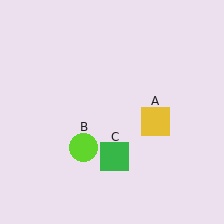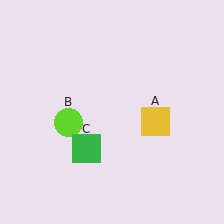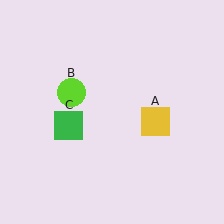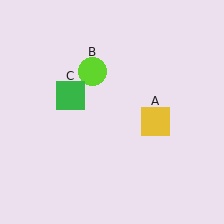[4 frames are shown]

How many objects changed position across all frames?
2 objects changed position: lime circle (object B), green square (object C).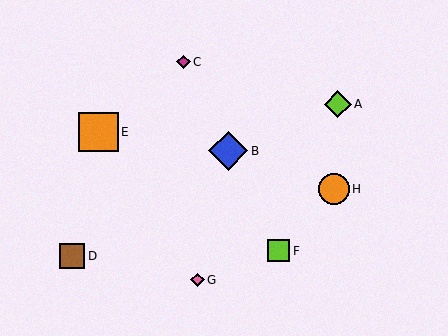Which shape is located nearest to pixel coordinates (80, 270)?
The brown square (labeled D) at (72, 256) is nearest to that location.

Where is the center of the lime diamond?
The center of the lime diamond is at (338, 104).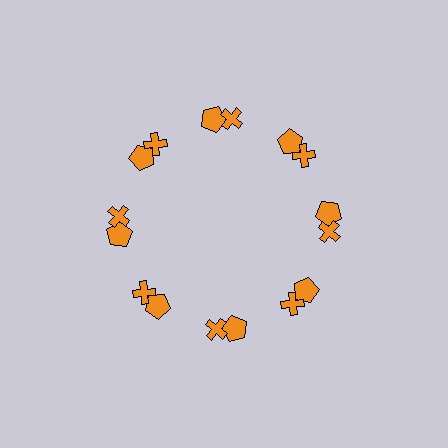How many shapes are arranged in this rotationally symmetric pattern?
There are 16 shapes, arranged in 8 groups of 2.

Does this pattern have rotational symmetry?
Yes, this pattern has 8-fold rotational symmetry. It looks the same after rotating 45 degrees around the center.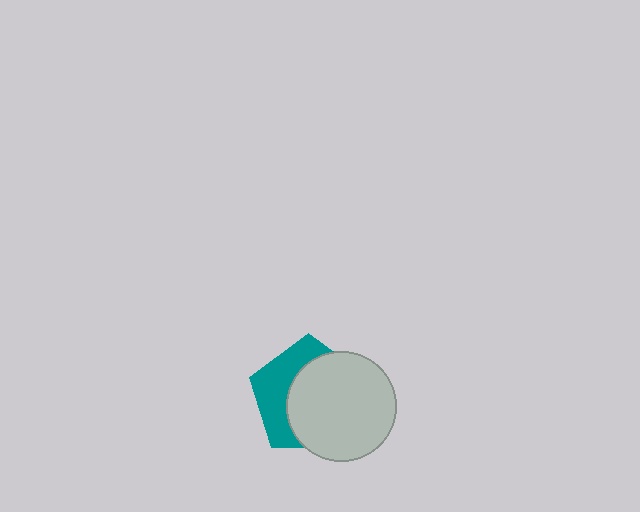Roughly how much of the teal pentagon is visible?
A small part of it is visible (roughly 39%).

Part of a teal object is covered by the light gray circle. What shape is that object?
It is a pentagon.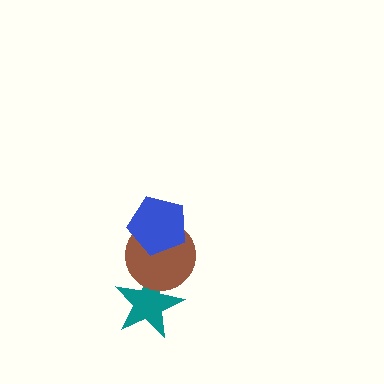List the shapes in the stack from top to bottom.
From top to bottom: the blue pentagon, the brown circle, the teal star.